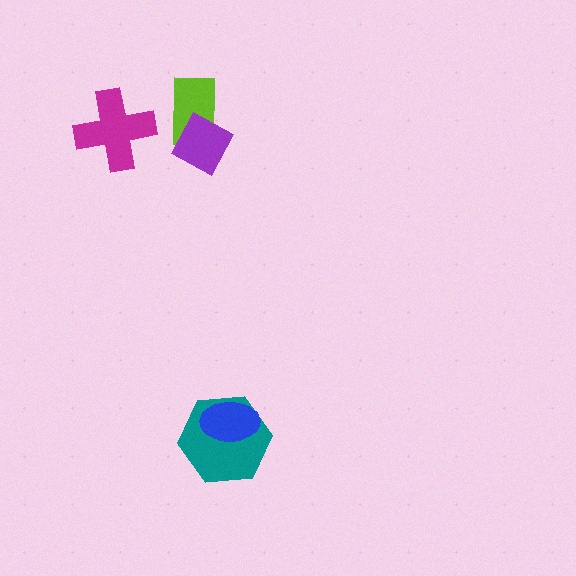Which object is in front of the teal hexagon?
The blue ellipse is in front of the teal hexagon.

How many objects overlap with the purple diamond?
1 object overlaps with the purple diamond.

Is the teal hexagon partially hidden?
Yes, it is partially covered by another shape.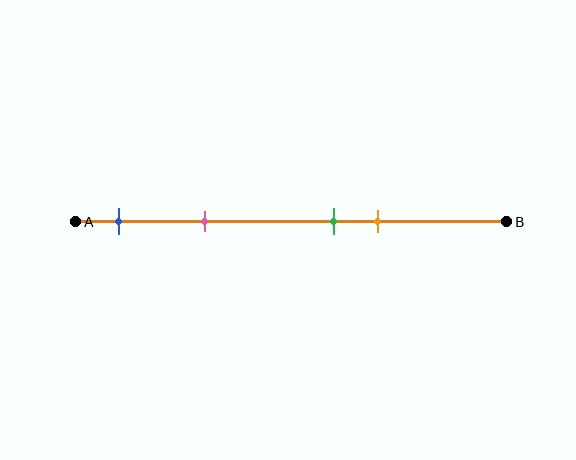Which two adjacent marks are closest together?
The green and orange marks are the closest adjacent pair.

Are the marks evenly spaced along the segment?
No, the marks are not evenly spaced.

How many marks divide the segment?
There are 4 marks dividing the segment.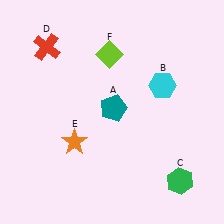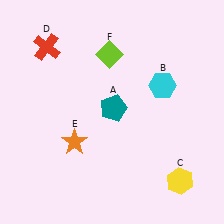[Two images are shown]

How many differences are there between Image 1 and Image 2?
There is 1 difference between the two images.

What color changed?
The hexagon (C) changed from green in Image 1 to yellow in Image 2.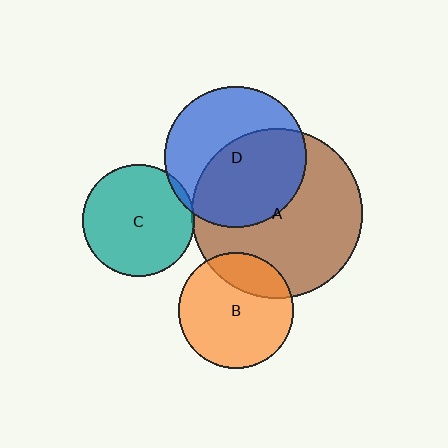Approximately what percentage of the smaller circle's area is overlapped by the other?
Approximately 5%.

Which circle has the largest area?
Circle A (brown).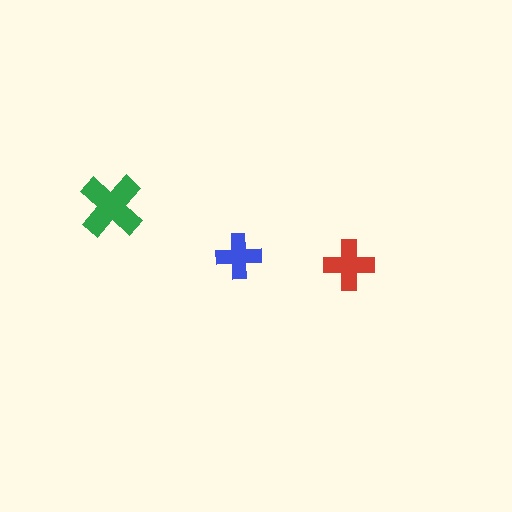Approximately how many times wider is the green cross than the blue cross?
About 1.5 times wider.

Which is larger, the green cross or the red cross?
The green one.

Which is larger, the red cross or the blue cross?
The red one.